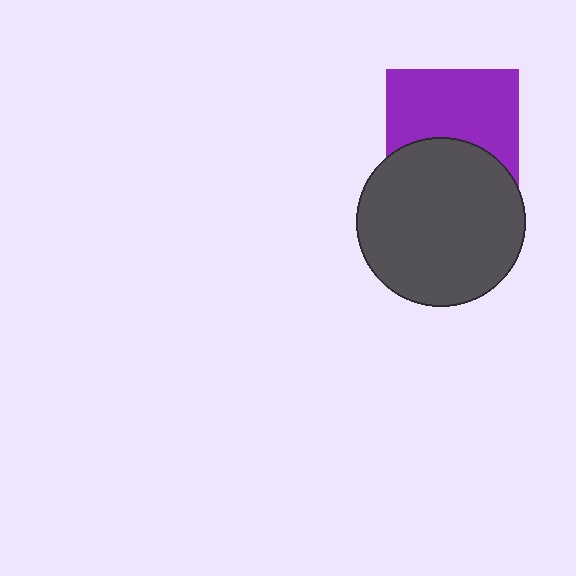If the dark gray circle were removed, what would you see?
You would see the complete purple square.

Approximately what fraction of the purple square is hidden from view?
Roughly 41% of the purple square is hidden behind the dark gray circle.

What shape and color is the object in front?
The object in front is a dark gray circle.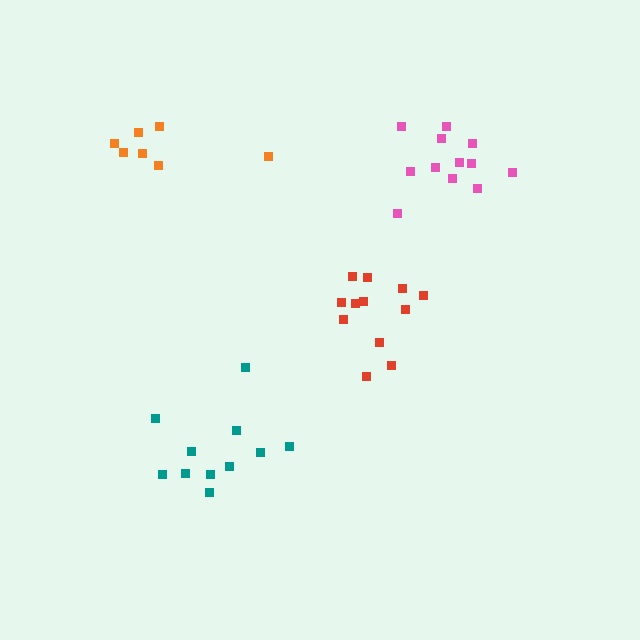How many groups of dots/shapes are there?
There are 4 groups.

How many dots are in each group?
Group 1: 12 dots, Group 2: 12 dots, Group 3: 7 dots, Group 4: 11 dots (42 total).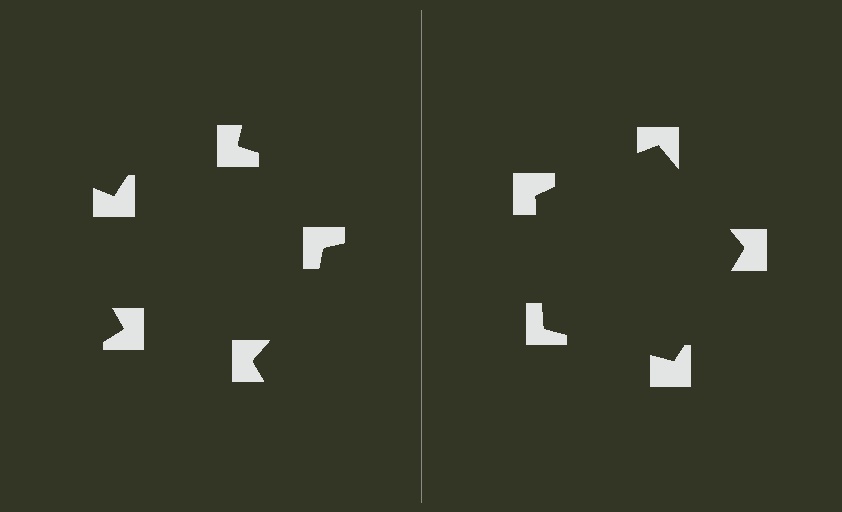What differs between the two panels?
The notched squares are positioned identically on both sides; only the wedge orientations differ. On the right they align to a pentagon; on the left they are misaligned.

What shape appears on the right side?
An illusory pentagon.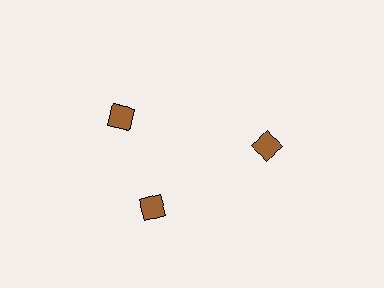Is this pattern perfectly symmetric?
No. The 3 brown diamonds are arranged in a ring, but one element near the 11 o'clock position is rotated out of alignment along the ring, breaking the 3-fold rotational symmetry.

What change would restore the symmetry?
The symmetry would be restored by rotating it back into even spacing with its neighbors so that all 3 diamonds sit at equal angles and equal distance from the center.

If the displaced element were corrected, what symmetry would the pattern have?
It would have 3-fold rotational symmetry — the pattern would map onto itself every 120 degrees.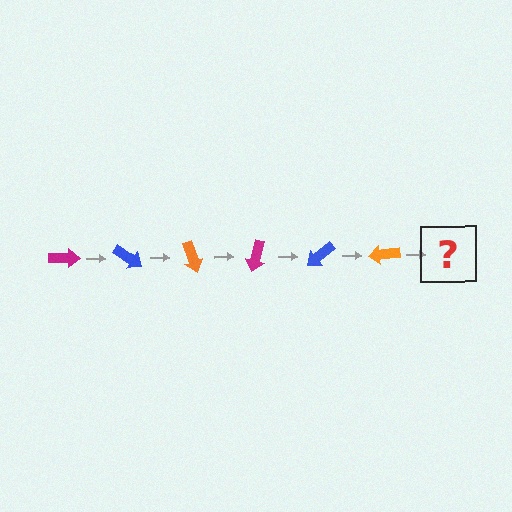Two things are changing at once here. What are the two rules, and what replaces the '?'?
The two rules are that it rotates 35 degrees each step and the color cycles through magenta, blue, and orange. The '?' should be a magenta arrow, rotated 210 degrees from the start.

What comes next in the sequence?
The next element should be a magenta arrow, rotated 210 degrees from the start.